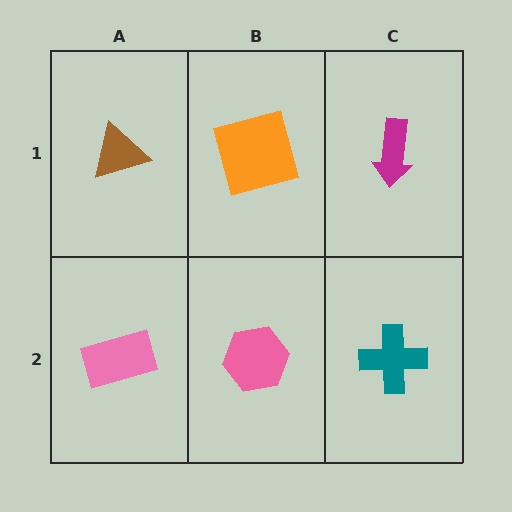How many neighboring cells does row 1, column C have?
2.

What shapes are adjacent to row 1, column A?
A pink rectangle (row 2, column A), an orange square (row 1, column B).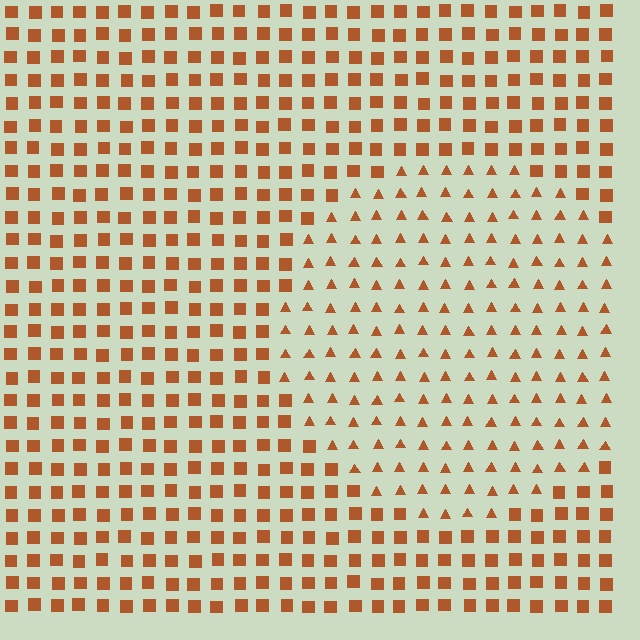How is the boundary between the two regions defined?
The boundary is defined by a change in element shape: triangles inside vs. squares outside. All elements share the same color and spacing.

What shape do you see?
I see a circle.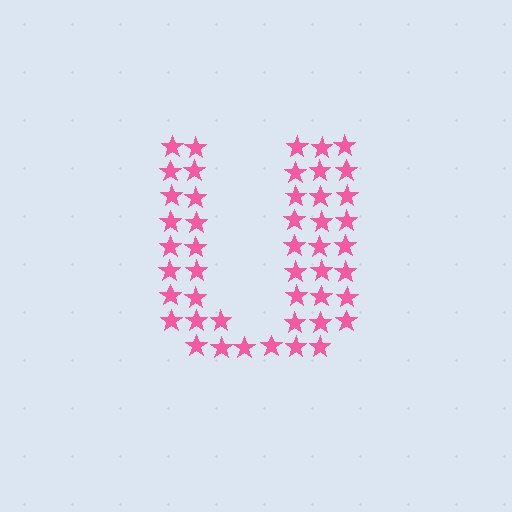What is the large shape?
The large shape is the letter U.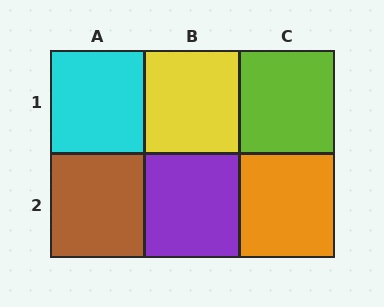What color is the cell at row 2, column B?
Purple.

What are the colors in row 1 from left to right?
Cyan, yellow, lime.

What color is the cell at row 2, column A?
Brown.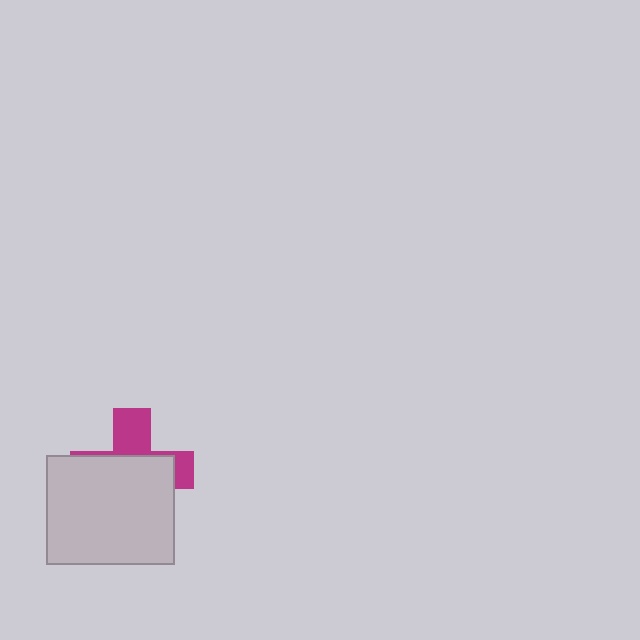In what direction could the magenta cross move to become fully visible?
The magenta cross could move up. That would shift it out from behind the light gray rectangle entirely.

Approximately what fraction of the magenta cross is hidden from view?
Roughly 65% of the magenta cross is hidden behind the light gray rectangle.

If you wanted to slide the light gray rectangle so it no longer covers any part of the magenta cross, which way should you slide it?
Slide it down — that is the most direct way to separate the two shapes.